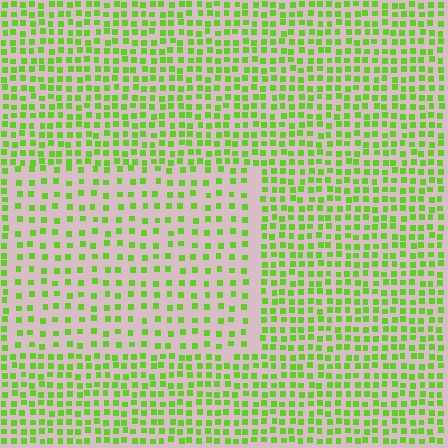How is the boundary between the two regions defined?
The boundary is defined by a change in element density (approximately 1.8x ratio). All elements are the same color, size, and shape.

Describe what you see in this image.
The image contains small lime elements arranged at two different densities. A rectangle-shaped region is visible where the elements are less densely packed than the surrounding area.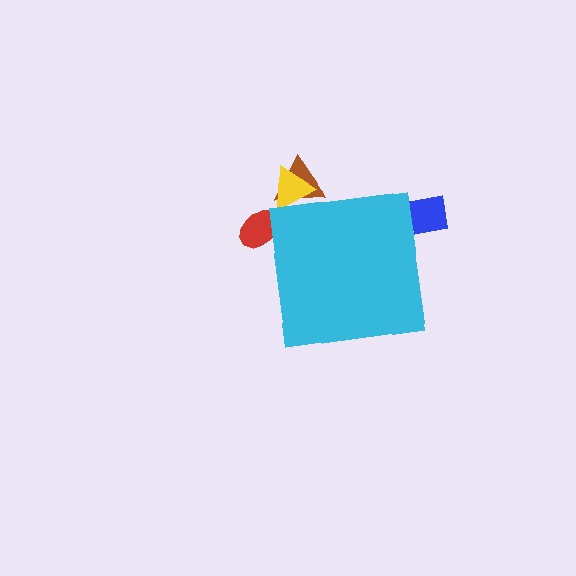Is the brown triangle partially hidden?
Yes, the brown triangle is partially hidden behind the cyan square.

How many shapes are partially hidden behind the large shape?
4 shapes are partially hidden.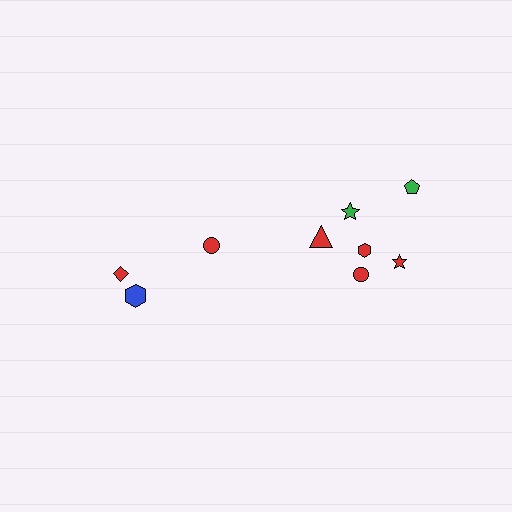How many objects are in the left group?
There are 3 objects.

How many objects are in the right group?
There are 6 objects.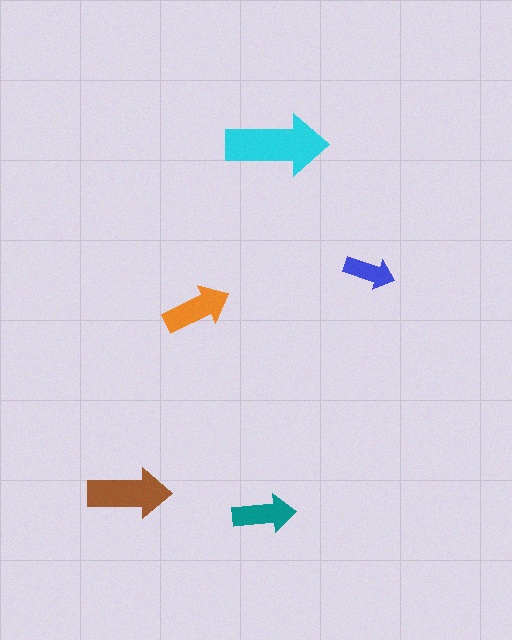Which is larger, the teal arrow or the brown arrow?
The brown one.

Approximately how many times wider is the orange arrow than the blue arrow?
About 1.5 times wider.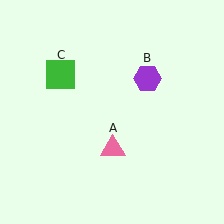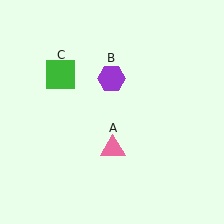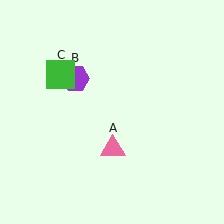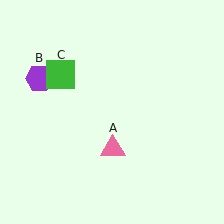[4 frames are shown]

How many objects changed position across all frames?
1 object changed position: purple hexagon (object B).